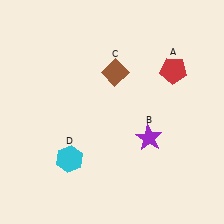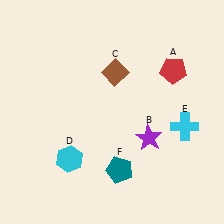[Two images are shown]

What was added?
A cyan cross (E), a teal pentagon (F) were added in Image 2.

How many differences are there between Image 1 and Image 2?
There are 2 differences between the two images.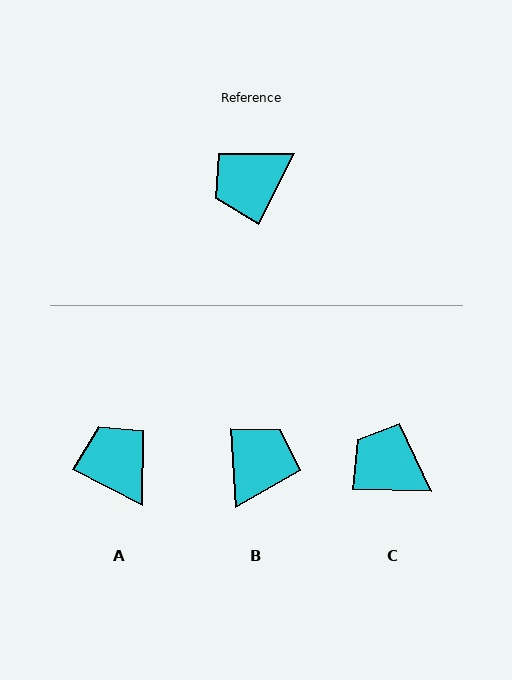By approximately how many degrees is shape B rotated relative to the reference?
Approximately 150 degrees clockwise.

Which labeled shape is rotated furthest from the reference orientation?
B, about 150 degrees away.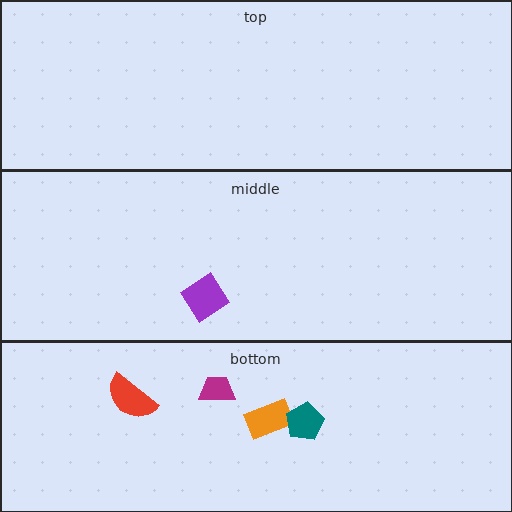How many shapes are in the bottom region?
4.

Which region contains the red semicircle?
The bottom region.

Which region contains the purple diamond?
The middle region.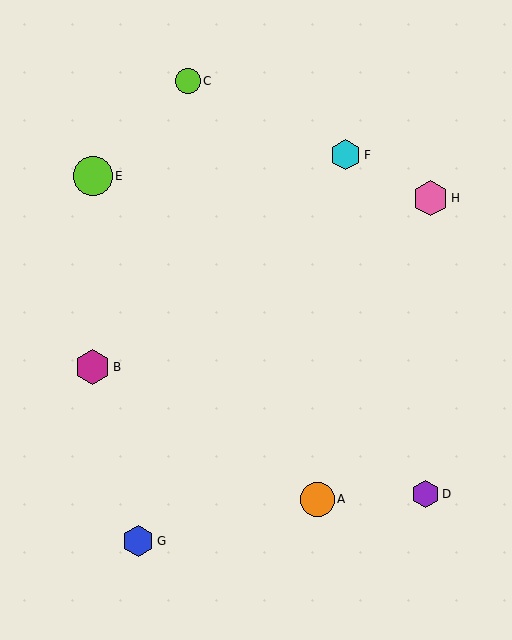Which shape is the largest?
The lime circle (labeled E) is the largest.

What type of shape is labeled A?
Shape A is an orange circle.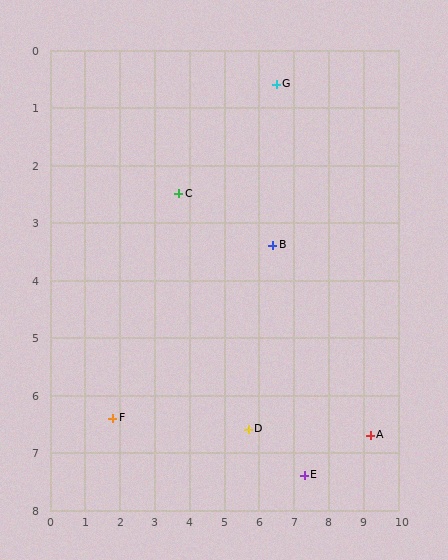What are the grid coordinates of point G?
Point G is at approximately (6.5, 0.6).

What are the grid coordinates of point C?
Point C is at approximately (3.7, 2.5).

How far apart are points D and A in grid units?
Points D and A are about 3.5 grid units apart.